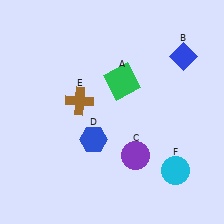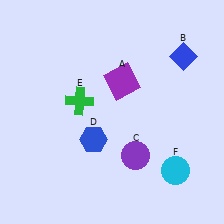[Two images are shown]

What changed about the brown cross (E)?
In Image 1, E is brown. In Image 2, it changed to green.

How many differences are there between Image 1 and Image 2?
There are 2 differences between the two images.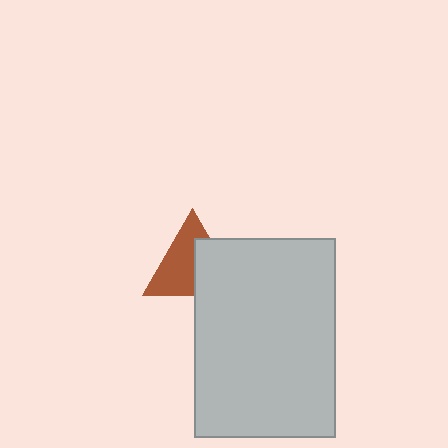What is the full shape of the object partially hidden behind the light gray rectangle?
The partially hidden object is a brown triangle.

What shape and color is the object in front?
The object in front is a light gray rectangle.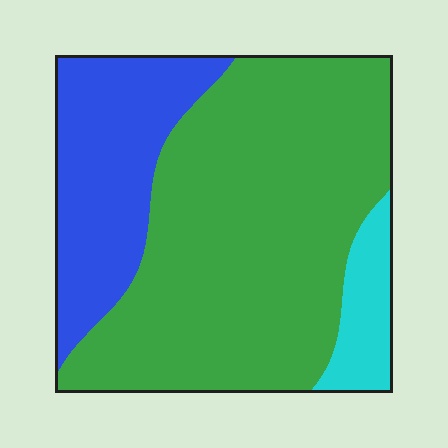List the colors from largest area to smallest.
From largest to smallest: green, blue, cyan.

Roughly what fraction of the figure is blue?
Blue takes up between a sixth and a third of the figure.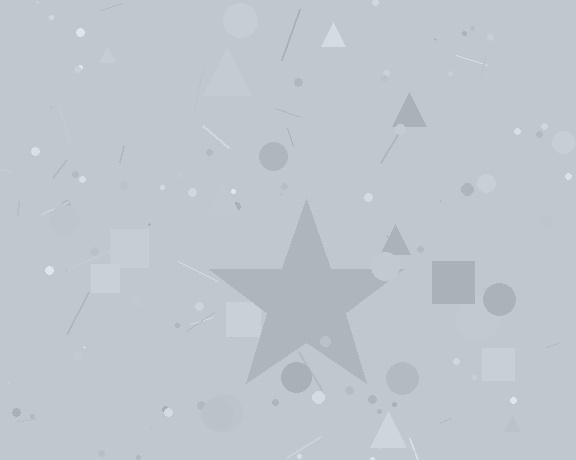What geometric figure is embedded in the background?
A star is embedded in the background.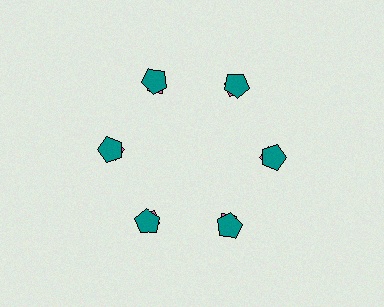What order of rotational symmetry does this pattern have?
This pattern has 6-fold rotational symmetry.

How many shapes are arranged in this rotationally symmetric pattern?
There are 12 shapes, arranged in 6 groups of 2.